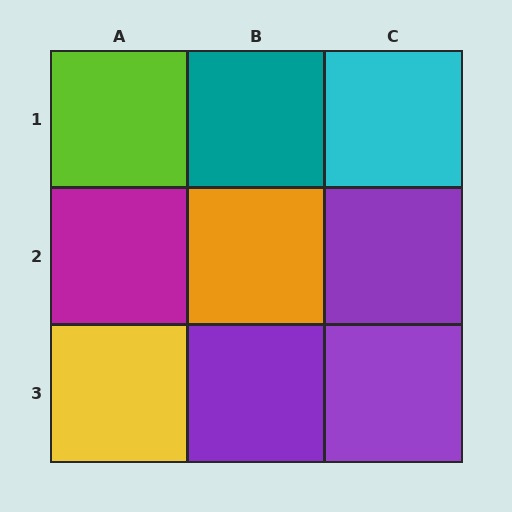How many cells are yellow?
1 cell is yellow.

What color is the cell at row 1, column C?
Cyan.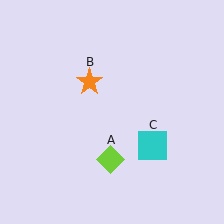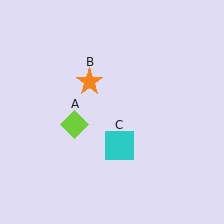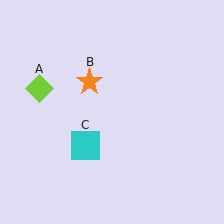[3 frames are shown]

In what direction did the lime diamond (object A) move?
The lime diamond (object A) moved up and to the left.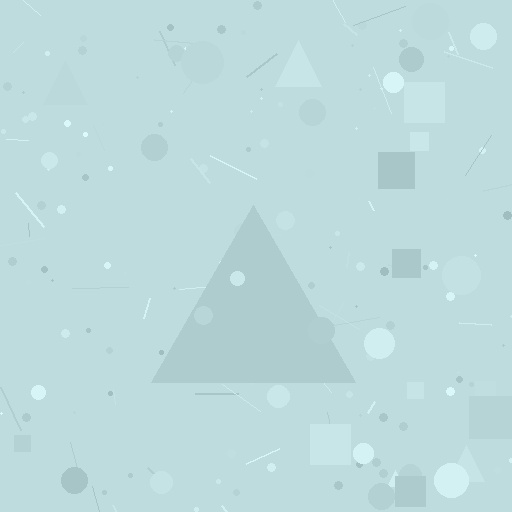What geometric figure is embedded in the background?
A triangle is embedded in the background.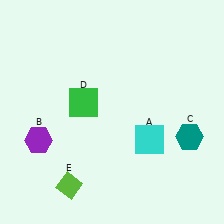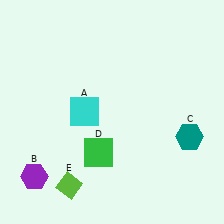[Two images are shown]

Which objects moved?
The objects that moved are: the cyan square (A), the purple hexagon (B), the green square (D).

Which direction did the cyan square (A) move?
The cyan square (A) moved left.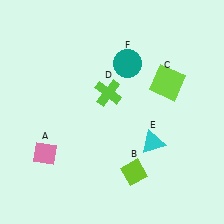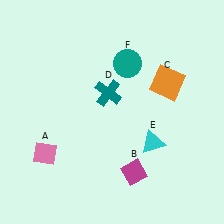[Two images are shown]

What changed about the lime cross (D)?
In Image 1, D is lime. In Image 2, it changed to teal.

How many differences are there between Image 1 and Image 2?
There are 3 differences between the two images.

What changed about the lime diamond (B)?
In Image 1, B is lime. In Image 2, it changed to magenta.